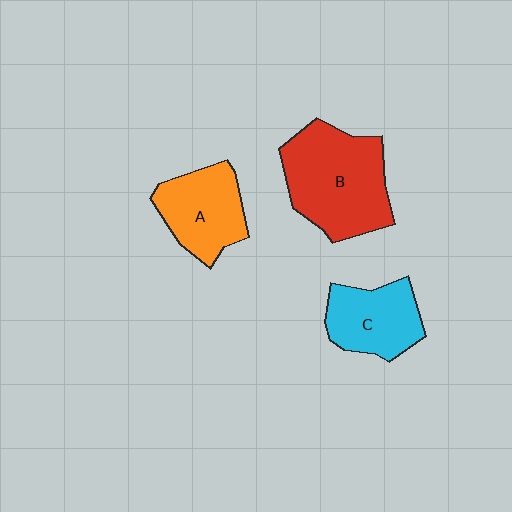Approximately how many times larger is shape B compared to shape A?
Approximately 1.5 times.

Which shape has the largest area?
Shape B (red).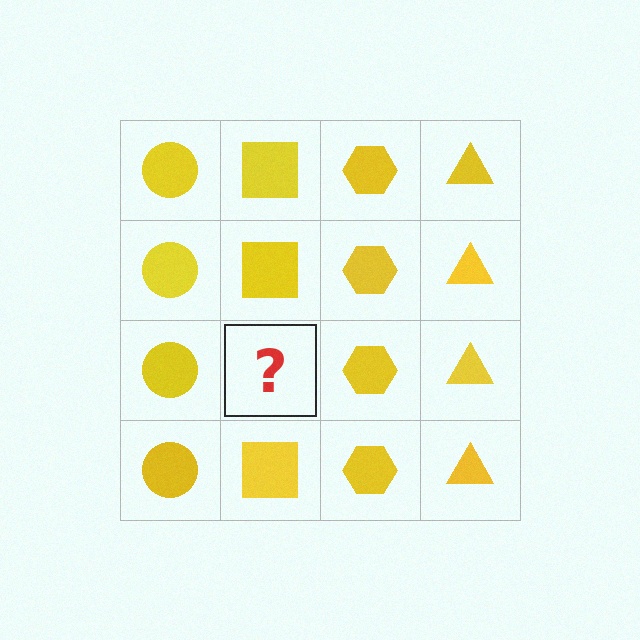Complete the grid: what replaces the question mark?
The question mark should be replaced with a yellow square.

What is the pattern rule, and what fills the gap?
The rule is that each column has a consistent shape. The gap should be filled with a yellow square.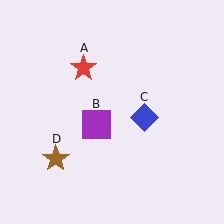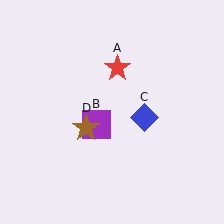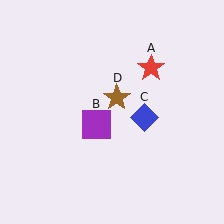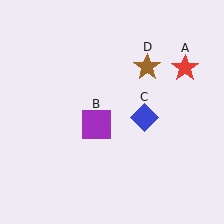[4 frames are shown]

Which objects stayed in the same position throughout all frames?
Purple square (object B) and blue diamond (object C) remained stationary.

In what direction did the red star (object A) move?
The red star (object A) moved right.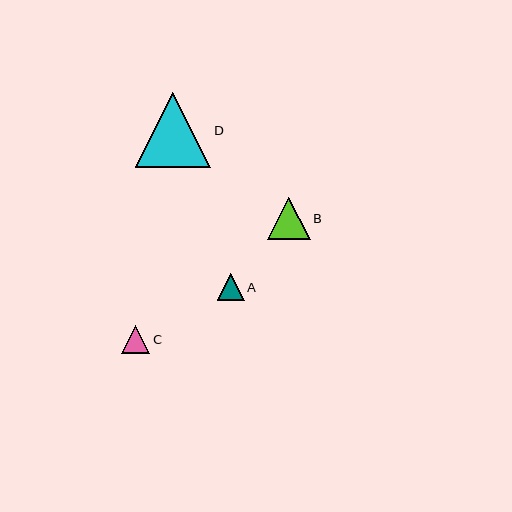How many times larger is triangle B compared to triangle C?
Triangle B is approximately 1.5 times the size of triangle C.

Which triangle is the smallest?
Triangle A is the smallest with a size of approximately 27 pixels.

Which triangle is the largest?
Triangle D is the largest with a size of approximately 75 pixels.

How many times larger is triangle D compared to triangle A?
Triangle D is approximately 2.8 times the size of triangle A.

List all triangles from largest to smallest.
From largest to smallest: D, B, C, A.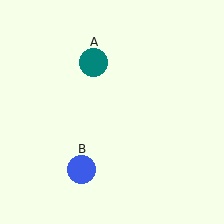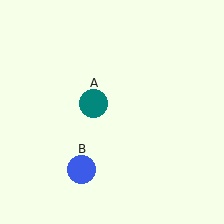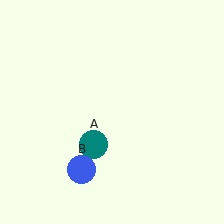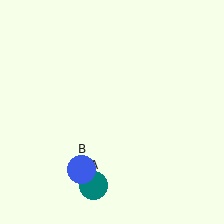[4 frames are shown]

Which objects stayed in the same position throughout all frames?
Blue circle (object B) remained stationary.